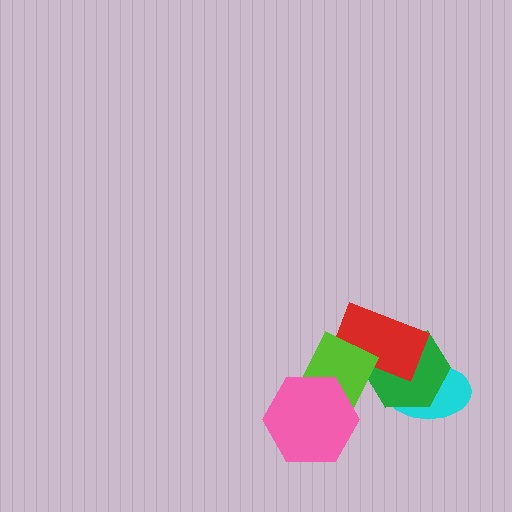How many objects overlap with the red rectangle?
3 objects overlap with the red rectangle.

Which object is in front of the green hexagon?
The red rectangle is in front of the green hexagon.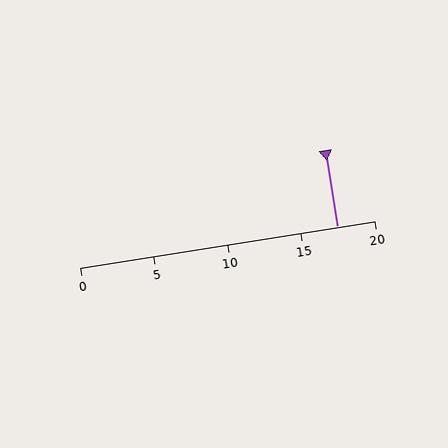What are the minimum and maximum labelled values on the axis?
The axis runs from 0 to 20.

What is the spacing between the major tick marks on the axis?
The major ticks are spaced 5 apart.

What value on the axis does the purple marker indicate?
The marker indicates approximately 17.5.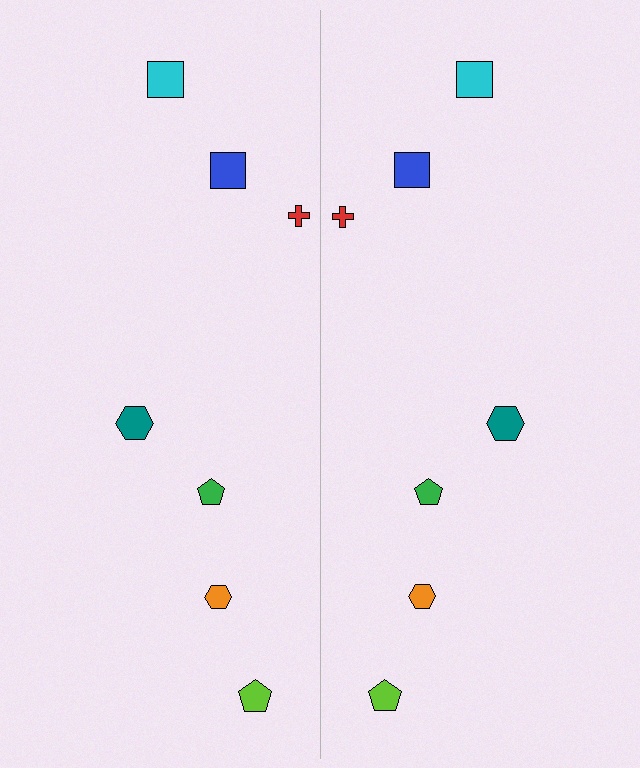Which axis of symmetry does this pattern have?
The pattern has a vertical axis of symmetry running through the center of the image.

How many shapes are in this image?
There are 14 shapes in this image.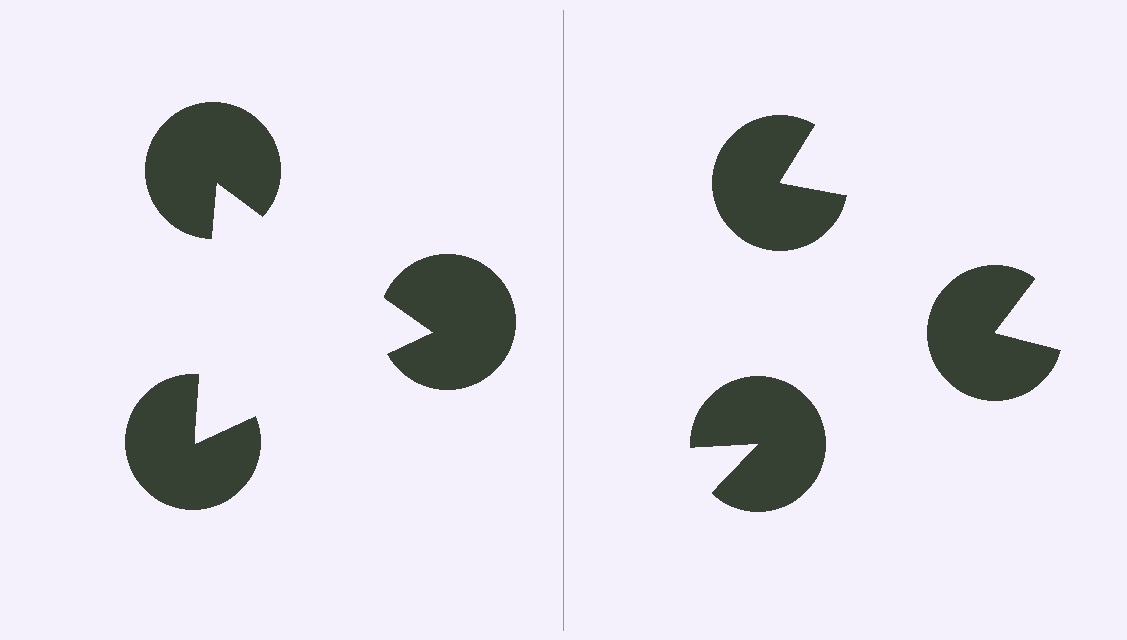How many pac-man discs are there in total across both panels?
6 — 3 on each side.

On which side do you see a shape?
An illusory triangle appears on the left side. On the right side the wedge cuts are rotated, so no coherent shape forms.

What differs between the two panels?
The pac-man discs are positioned identically on both sides; only the wedge orientations differ. On the left they align to a triangle; on the right they are misaligned.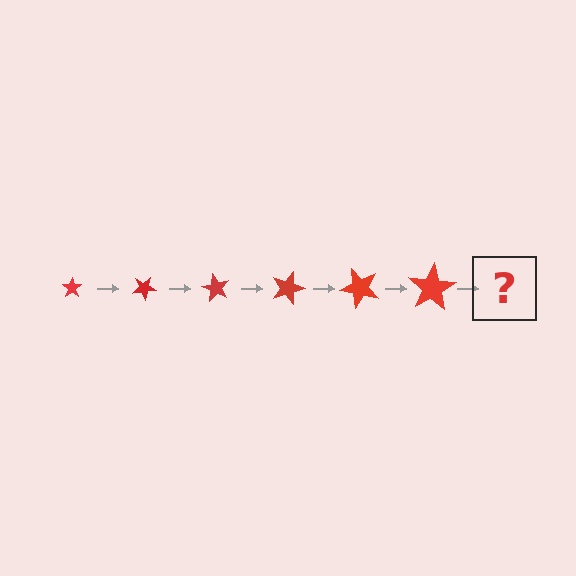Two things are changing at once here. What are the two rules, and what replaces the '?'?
The two rules are that the star grows larger each step and it rotates 30 degrees each step. The '?' should be a star, larger than the previous one and rotated 180 degrees from the start.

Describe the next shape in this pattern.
It should be a star, larger than the previous one and rotated 180 degrees from the start.